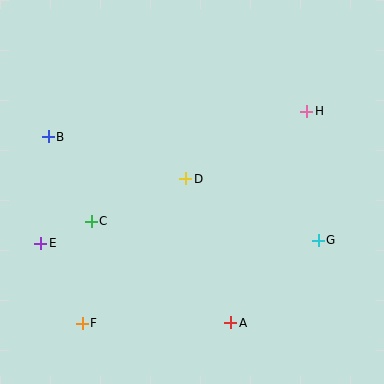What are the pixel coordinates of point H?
Point H is at (307, 111).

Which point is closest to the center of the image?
Point D at (186, 179) is closest to the center.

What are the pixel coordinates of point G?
Point G is at (318, 240).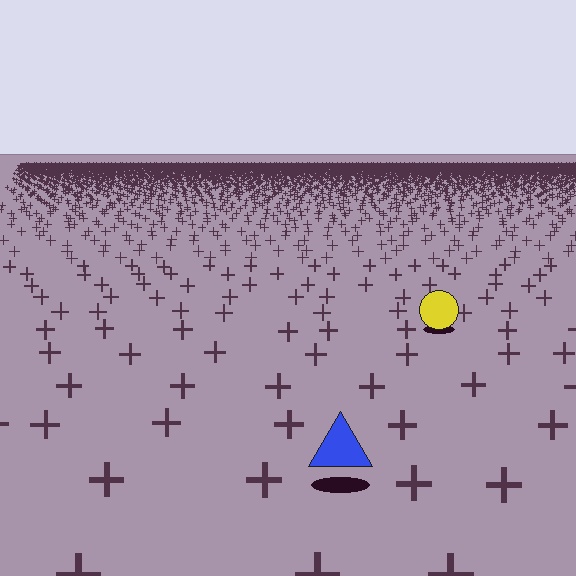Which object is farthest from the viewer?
The yellow circle is farthest from the viewer. It appears smaller and the ground texture around it is denser.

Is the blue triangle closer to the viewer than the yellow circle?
Yes. The blue triangle is closer — you can tell from the texture gradient: the ground texture is coarser near it.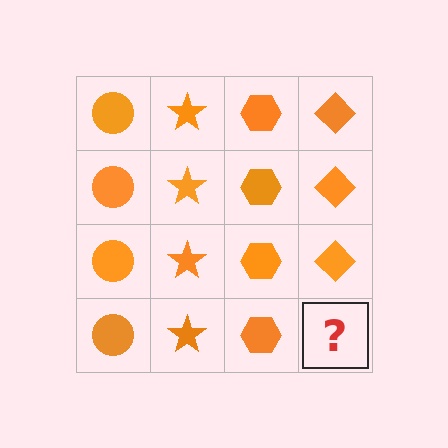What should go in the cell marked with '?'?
The missing cell should contain an orange diamond.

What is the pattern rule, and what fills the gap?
The rule is that each column has a consistent shape. The gap should be filled with an orange diamond.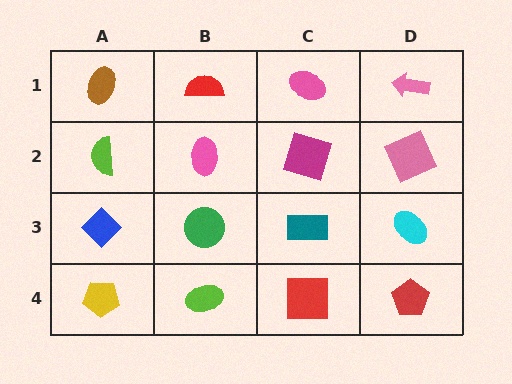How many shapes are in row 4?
4 shapes.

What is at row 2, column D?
A pink square.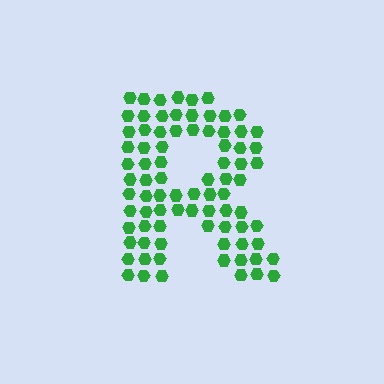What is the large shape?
The large shape is the letter R.